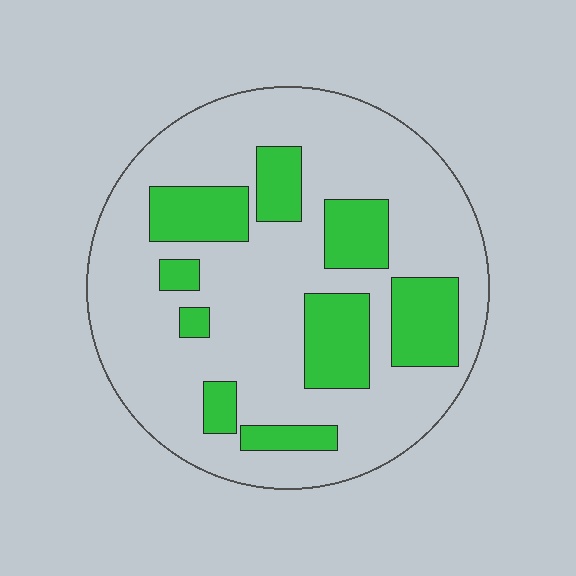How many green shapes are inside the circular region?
9.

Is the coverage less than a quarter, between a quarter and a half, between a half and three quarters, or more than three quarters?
Between a quarter and a half.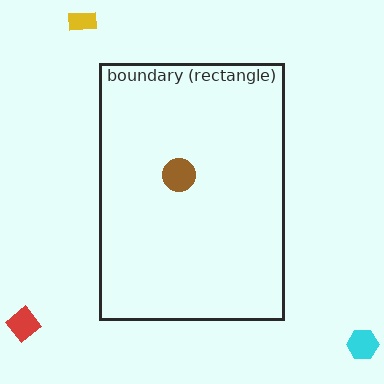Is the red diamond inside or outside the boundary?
Outside.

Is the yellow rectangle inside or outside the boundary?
Outside.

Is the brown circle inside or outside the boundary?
Inside.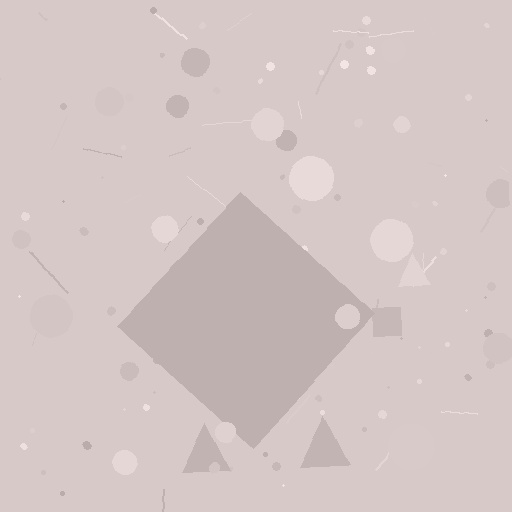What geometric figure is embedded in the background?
A diamond is embedded in the background.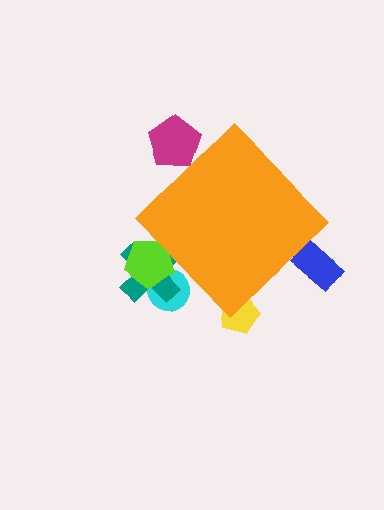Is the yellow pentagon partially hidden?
Yes, the yellow pentagon is partially hidden behind the orange diamond.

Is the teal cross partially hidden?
Yes, the teal cross is partially hidden behind the orange diamond.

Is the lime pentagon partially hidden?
Yes, the lime pentagon is partially hidden behind the orange diamond.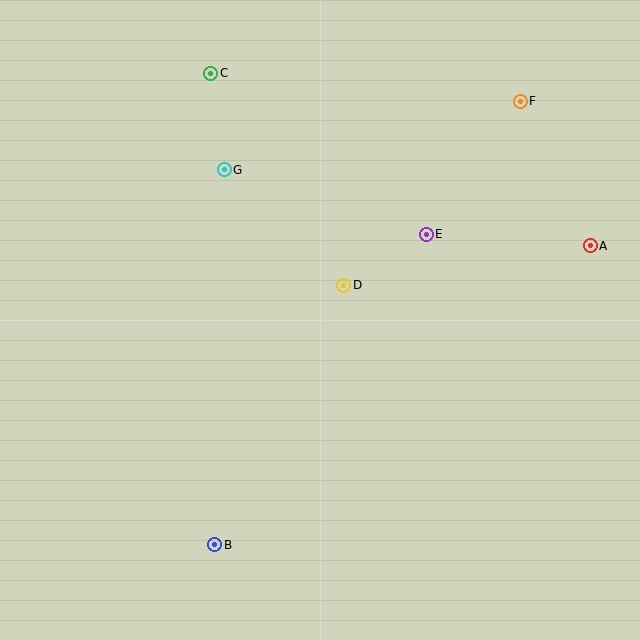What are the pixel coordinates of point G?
Point G is at (224, 170).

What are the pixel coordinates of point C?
Point C is at (211, 73).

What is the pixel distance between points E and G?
The distance between E and G is 212 pixels.